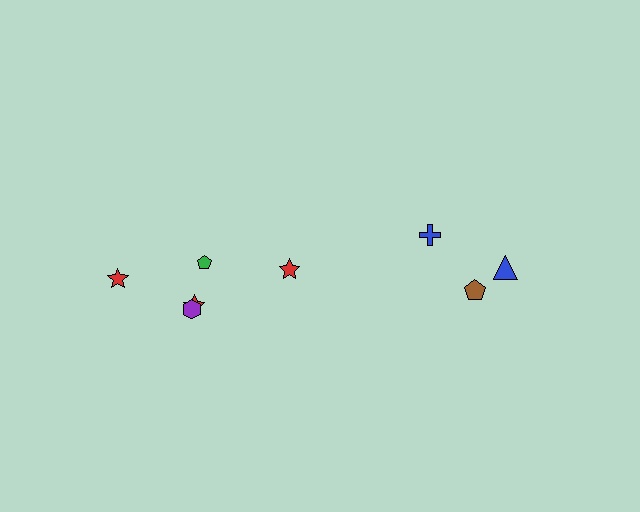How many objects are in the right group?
There are 3 objects.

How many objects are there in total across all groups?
There are 8 objects.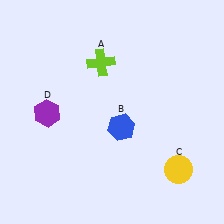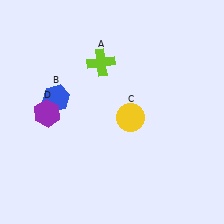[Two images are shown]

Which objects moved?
The objects that moved are: the blue hexagon (B), the yellow circle (C).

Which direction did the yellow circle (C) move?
The yellow circle (C) moved up.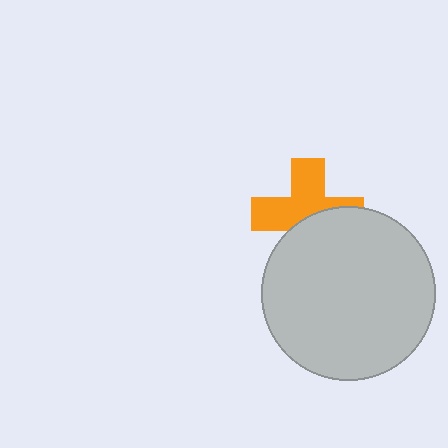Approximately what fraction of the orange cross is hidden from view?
Roughly 43% of the orange cross is hidden behind the light gray circle.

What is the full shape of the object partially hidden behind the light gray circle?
The partially hidden object is an orange cross.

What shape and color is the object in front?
The object in front is a light gray circle.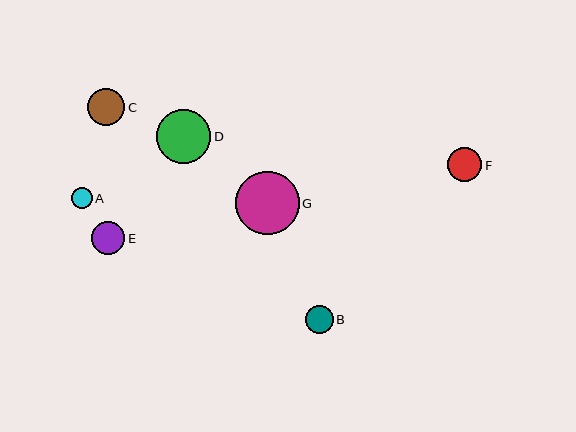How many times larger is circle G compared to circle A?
Circle G is approximately 3.1 times the size of circle A.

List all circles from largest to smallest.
From largest to smallest: G, D, C, F, E, B, A.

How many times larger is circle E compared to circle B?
Circle E is approximately 1.2 times the size of circle B.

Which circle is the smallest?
Circle A is the smallest with a size of approximately 21 pixels.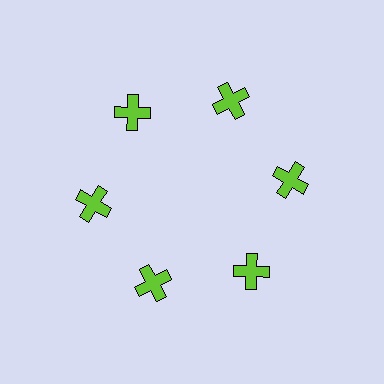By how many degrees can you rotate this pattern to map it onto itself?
The pattern maps onto itself every 60 degrees of rotation.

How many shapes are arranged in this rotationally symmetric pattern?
There are 6 shapes, arranged in 6 groups of 1.